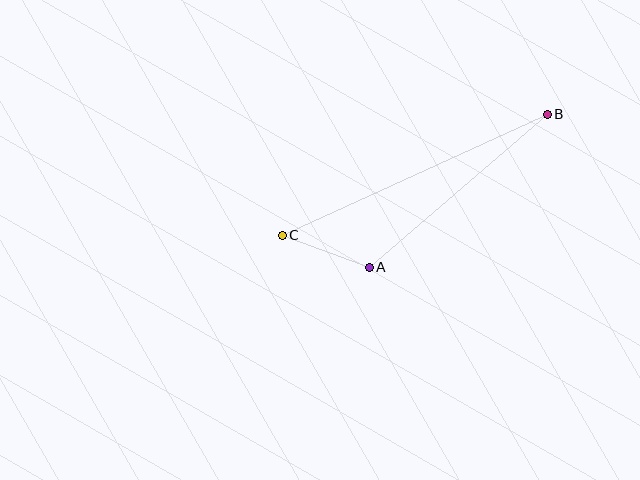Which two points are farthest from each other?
Points B and C are farthest from each other.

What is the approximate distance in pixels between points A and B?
The distance between A and B is approximately 235 pixels.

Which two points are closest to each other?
Points A and C are closest to each other.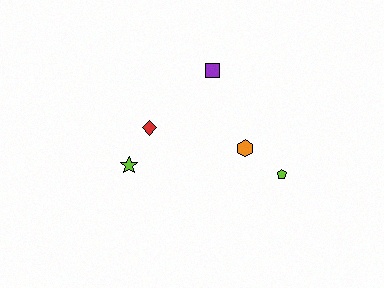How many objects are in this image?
There are 5 objects.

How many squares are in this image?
There is 1 square.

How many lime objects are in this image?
There are 2 lime objects.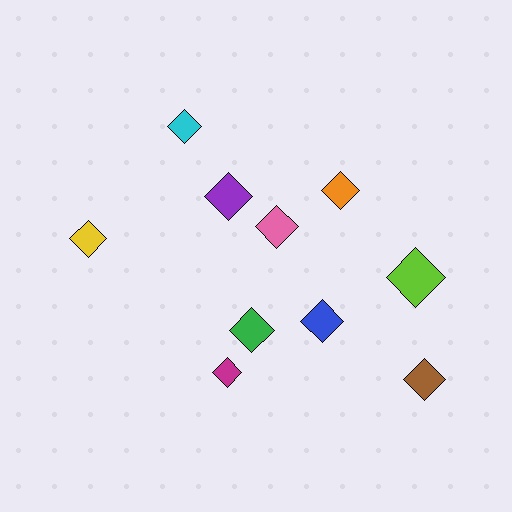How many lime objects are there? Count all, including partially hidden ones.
There is 1 lime object.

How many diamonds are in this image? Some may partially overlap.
There are 10 diamonds.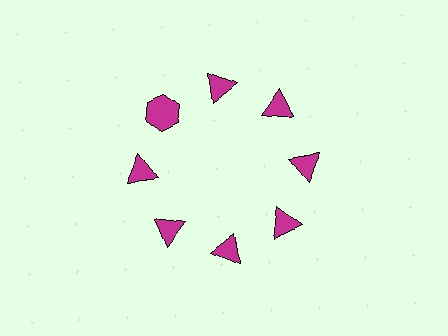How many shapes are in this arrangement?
There are 8 shapes arranged in a ring pattern.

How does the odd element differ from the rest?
It has a different shape: hexagon instead of triangle.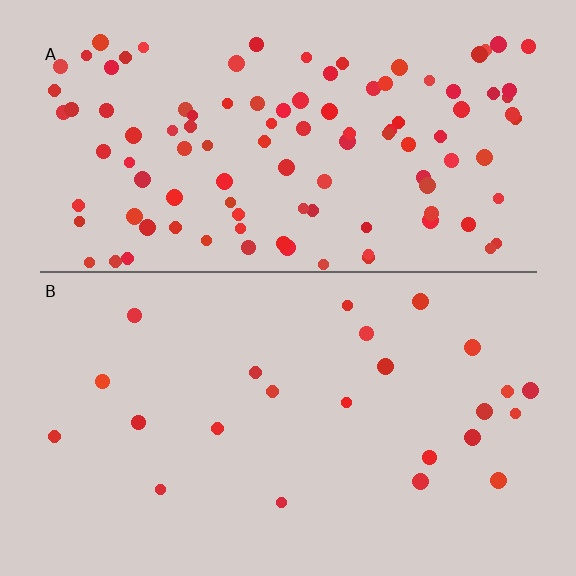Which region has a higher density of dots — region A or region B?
A (the top).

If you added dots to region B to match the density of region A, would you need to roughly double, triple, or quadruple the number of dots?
Approximately quadruple.